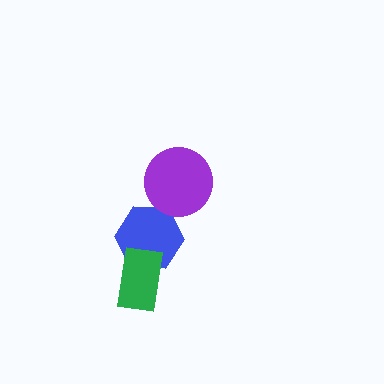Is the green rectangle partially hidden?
No, no other shape covers it.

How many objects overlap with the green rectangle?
1 object overlaps with the green rectangle.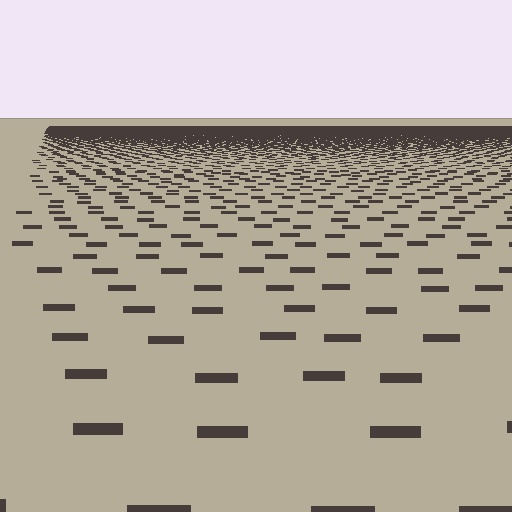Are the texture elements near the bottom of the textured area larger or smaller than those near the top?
Larger. Near the bottom, elements are closer to the viewer and appear at a bigger on-screen size.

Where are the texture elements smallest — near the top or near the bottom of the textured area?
Near the top.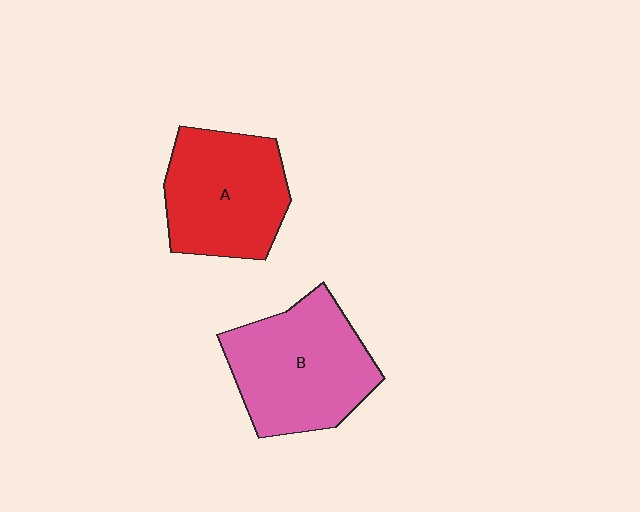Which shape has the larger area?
Shape B (pink).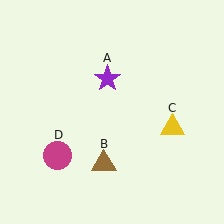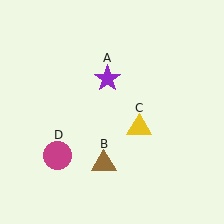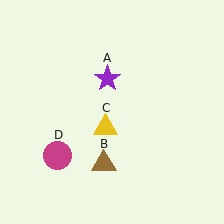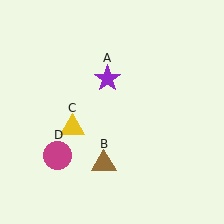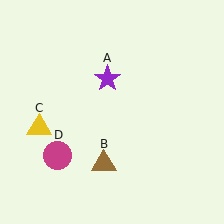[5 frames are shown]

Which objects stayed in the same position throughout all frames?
Purple star (object A) and brown triangle (object B) and magenta circle (object D) remained stationary.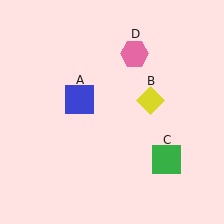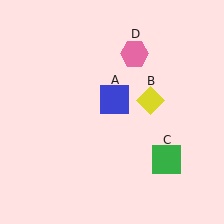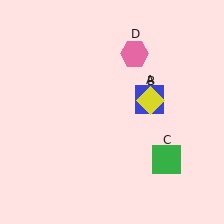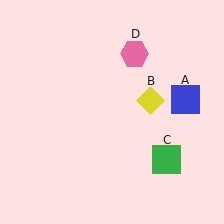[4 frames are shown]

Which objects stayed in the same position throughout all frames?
Yellow diamond (object B) and green square (object C) and pink hexagon (object D) remained stationary.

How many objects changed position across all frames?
1 object changed position: blue square (object A).